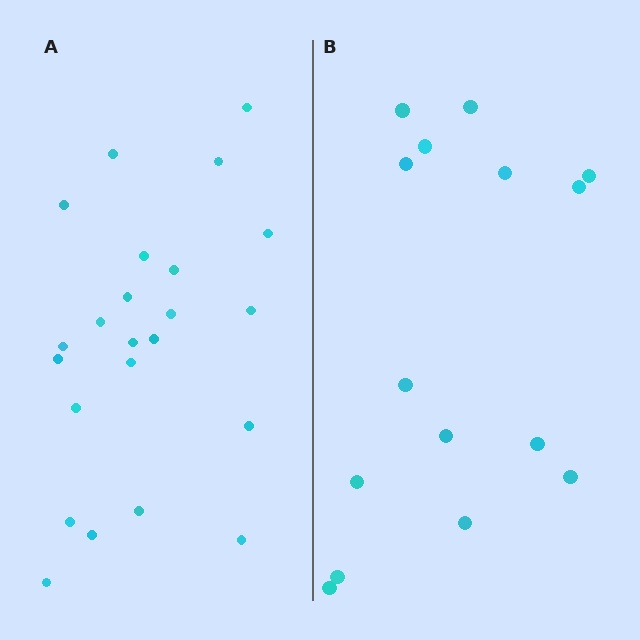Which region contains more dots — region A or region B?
Region A (the left region) has more dots.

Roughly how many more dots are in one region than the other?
Region A has roughly 8 or so more dots than region B.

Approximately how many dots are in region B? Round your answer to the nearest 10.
About 20 dots. (The exact count is 15, which rounds to 20.)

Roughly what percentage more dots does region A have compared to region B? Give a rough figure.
About 55% more.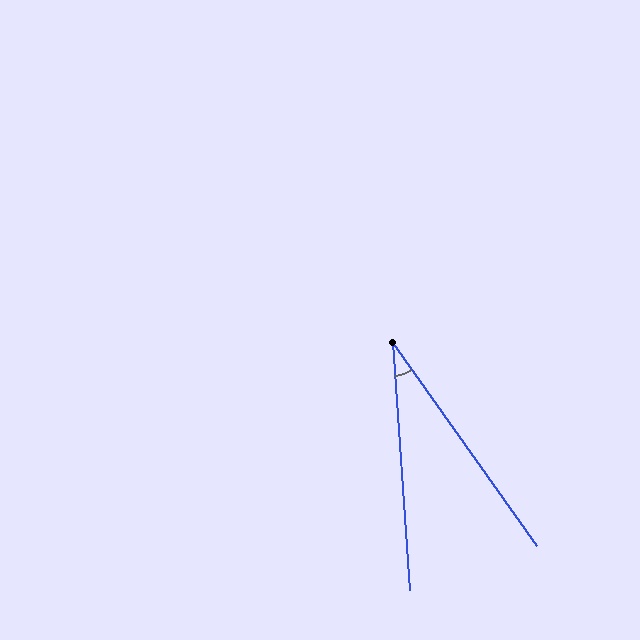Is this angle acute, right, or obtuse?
It is acute.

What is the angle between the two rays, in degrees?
Approximately 31 degrees.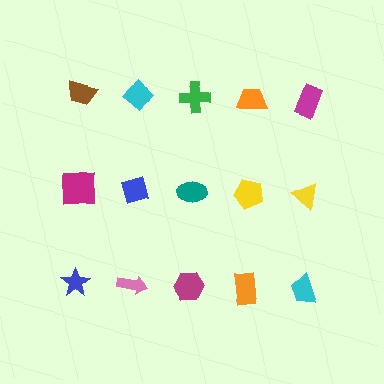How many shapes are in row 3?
5 shapes.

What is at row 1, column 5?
A magenta rectangle.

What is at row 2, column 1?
A magenta square.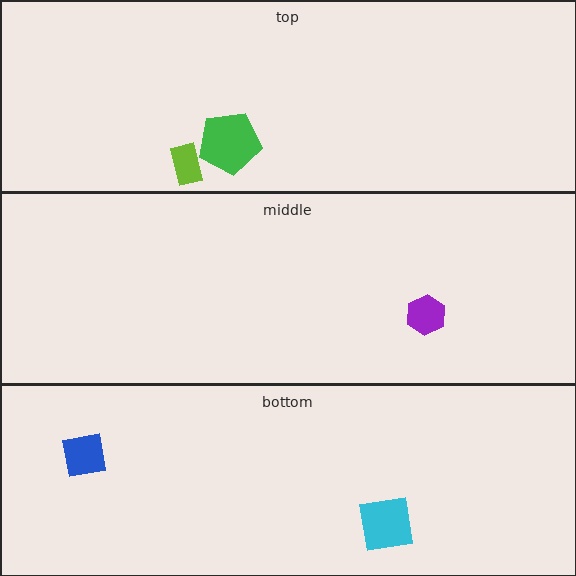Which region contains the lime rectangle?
The top region.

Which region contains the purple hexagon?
The middle region.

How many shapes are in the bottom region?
2.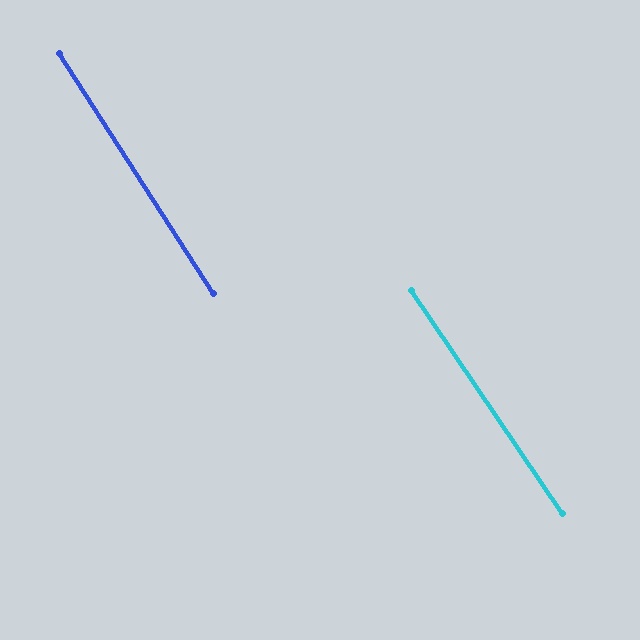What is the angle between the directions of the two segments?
Approximately 1 degree.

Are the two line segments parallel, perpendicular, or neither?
Parallel — their directions differ by only 1.5°.